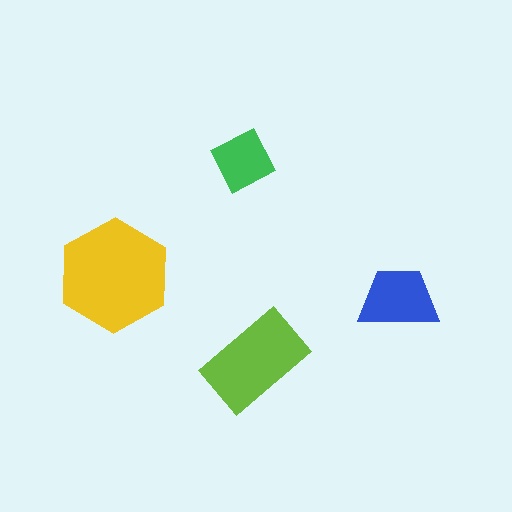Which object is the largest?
The yellow hexagon.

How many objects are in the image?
There are 4 objects in the image.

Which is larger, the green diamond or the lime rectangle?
The lime rectangle.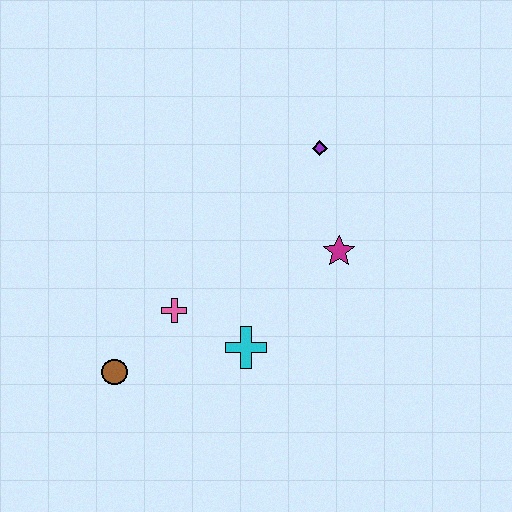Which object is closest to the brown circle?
The pink cross is closest to the brown circle.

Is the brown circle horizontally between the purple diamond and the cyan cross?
No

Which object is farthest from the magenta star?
The brown circle is farthest from the magenta star.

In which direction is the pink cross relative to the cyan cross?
The pink cross is to the left of the cyan cross.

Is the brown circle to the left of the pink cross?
Yes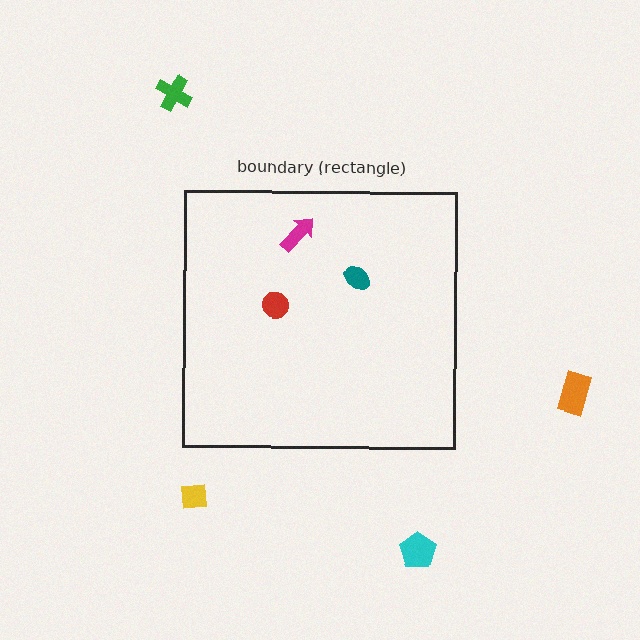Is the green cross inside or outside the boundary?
Outside.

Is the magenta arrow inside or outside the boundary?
Inside.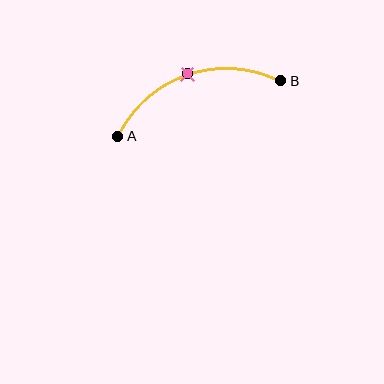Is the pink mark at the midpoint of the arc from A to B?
Yes. The pink mark lies on the arc at equal arc-length from both A and B — it is the arc midpoint.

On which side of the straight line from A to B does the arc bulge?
The arc bulges above the straight line connecting A and B.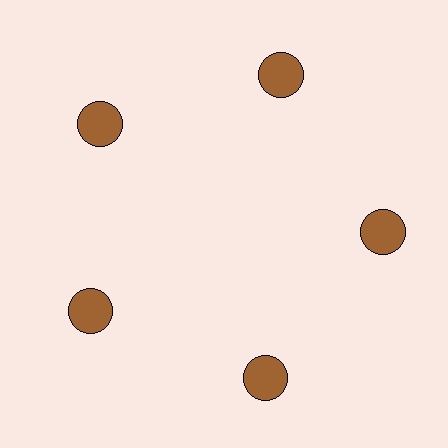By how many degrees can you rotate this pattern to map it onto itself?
The pattern maps onto itself every 72 degrees of rotation.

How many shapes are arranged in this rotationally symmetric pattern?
There are 5 shapes, arranged in 5 groups of 1.